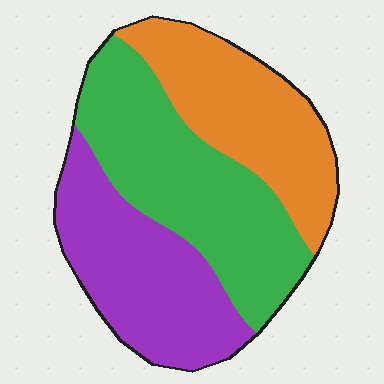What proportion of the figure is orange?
Orange takes up about one third (1/3) of the figure.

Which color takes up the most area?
Green, at roughly 40%.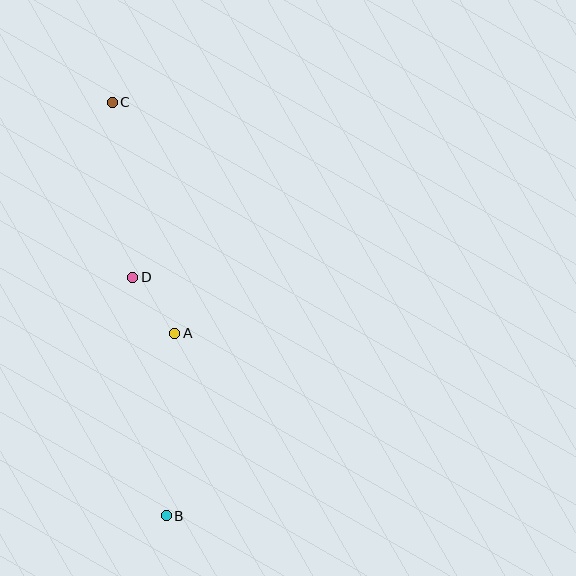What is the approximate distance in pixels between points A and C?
The distance between A and C is approximately 239 pixels.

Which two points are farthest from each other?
Points B and C are farthest from each other.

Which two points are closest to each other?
Points A and D are closest to each other.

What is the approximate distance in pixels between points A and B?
The distance between A and B is approximately 183 pixels.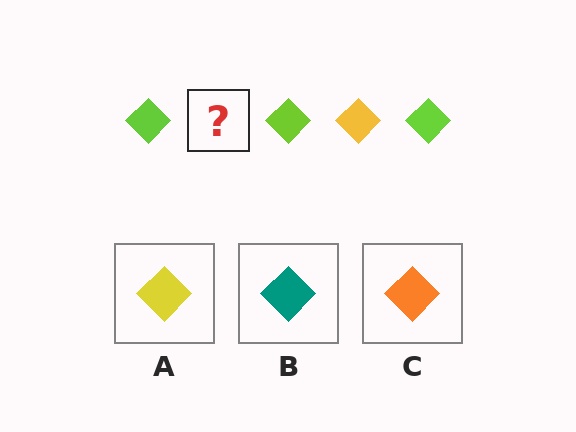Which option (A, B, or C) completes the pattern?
A.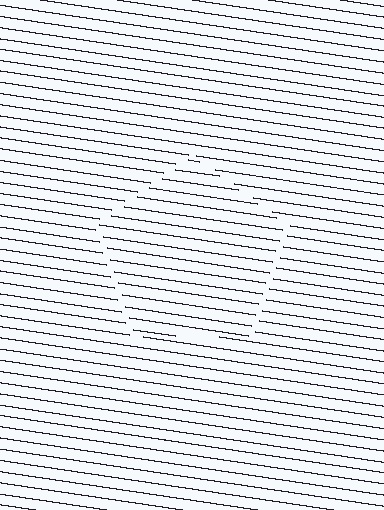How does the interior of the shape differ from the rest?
The interior of the shape contains the same grating, shifted by half a period — the contour is defined by the phase discontinuity where line-ends from the inner and outer gratings abut.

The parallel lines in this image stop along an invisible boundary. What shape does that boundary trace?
An illusory pentagon. The interior of the shape contains the same grating, shifted by half a period — the contour is defined by the phase discontinuity where line-ends from the inner and outer gratings abut.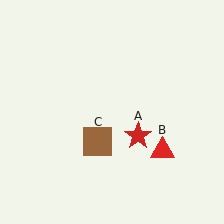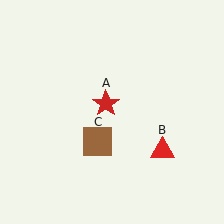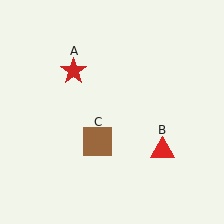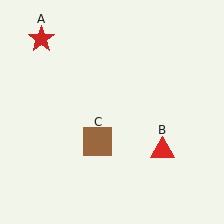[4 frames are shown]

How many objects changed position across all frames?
1 object changed position: red star (object A).